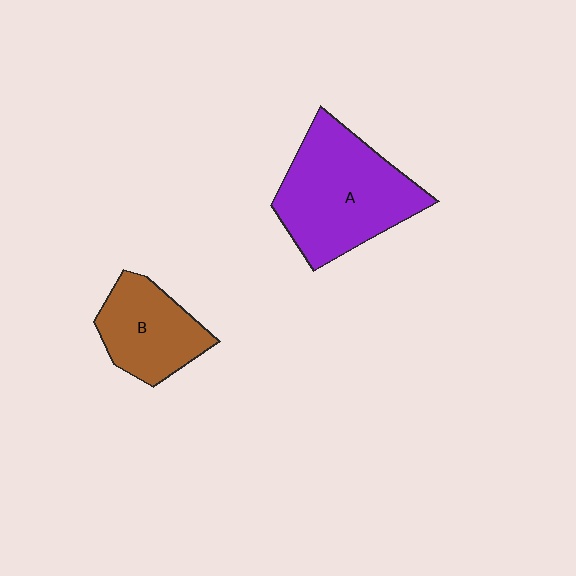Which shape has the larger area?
Shape A (purple).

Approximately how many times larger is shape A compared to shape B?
Approximately 1.7 times.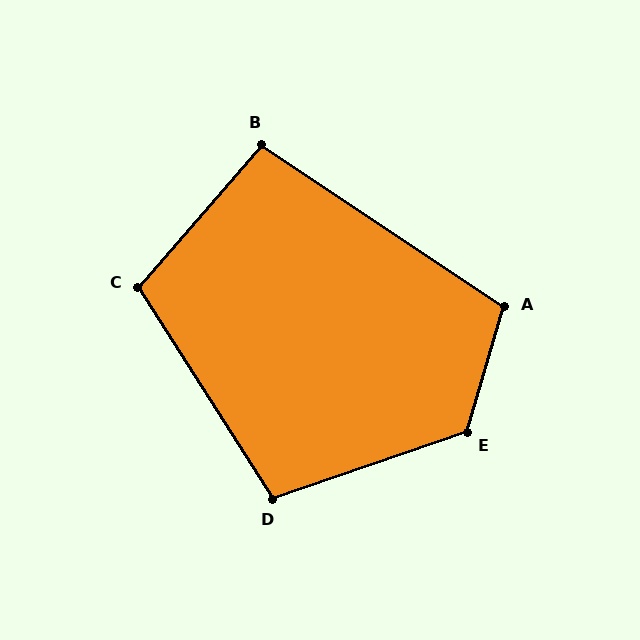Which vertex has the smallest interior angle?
B, at approximately 97 degrees.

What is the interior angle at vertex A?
Approximately 107 degrees (obtuse).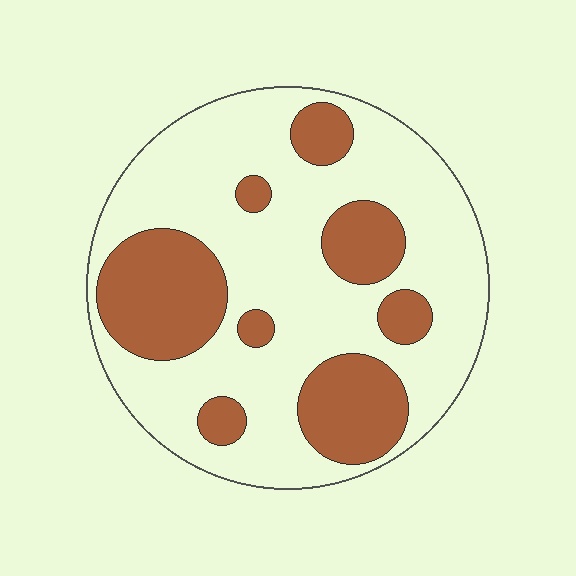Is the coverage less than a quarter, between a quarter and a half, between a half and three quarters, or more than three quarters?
Between a quarter and a half.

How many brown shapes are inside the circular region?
8.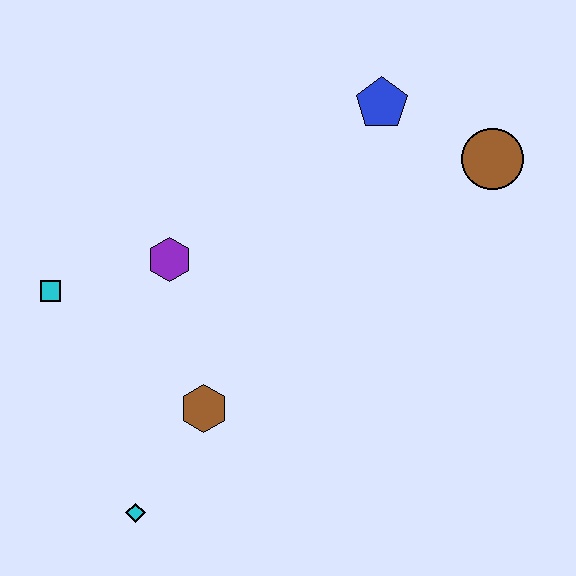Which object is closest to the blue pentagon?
The brown circle is closest to the blue pentagon.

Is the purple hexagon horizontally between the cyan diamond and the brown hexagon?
Yes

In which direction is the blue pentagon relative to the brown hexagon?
The blue pentagon is above the brown hexagon.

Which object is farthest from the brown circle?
The cyan diamond is farthest from the brown circle.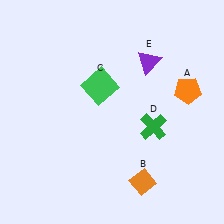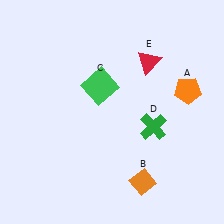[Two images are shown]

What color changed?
The triangle (E) changed from purple in Image 1 to red in Image 2.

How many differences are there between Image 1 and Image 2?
There is 1 difference between the two images.